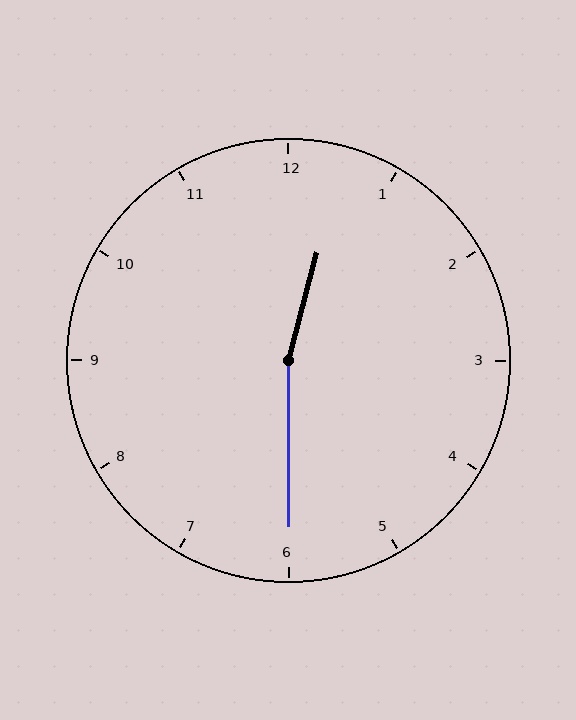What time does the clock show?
12:30.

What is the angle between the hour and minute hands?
Approximately 165 degrees.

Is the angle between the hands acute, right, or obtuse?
It is obtuse.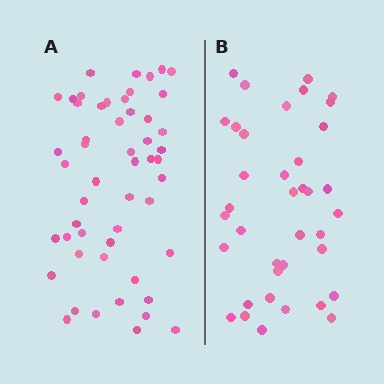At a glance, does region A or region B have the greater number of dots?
Region A (the left region) has more dots.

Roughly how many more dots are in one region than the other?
Region A has approximately 15 more dots than region B.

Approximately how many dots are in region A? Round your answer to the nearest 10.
About 50 dots. (The exact count is 52, which rounds to 50.)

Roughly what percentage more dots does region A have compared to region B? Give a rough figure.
About 35% more.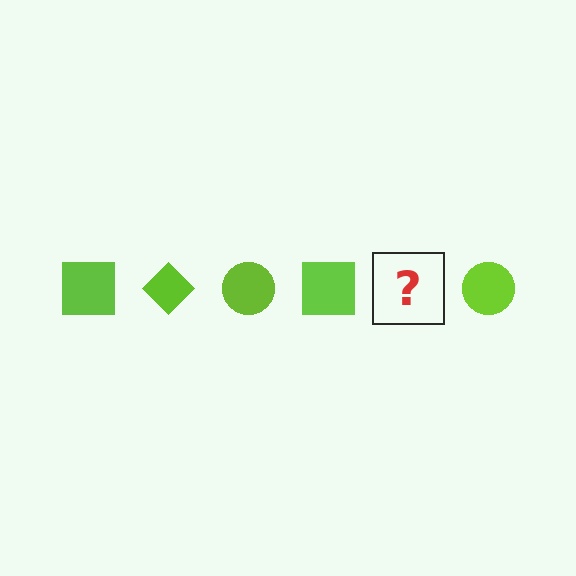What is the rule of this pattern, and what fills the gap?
The rule is that the pattern cycles through square, diamond, circle shapes in lime. The gap should be filled with a lime diamond.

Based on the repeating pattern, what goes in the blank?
The blank should be a lime diamond.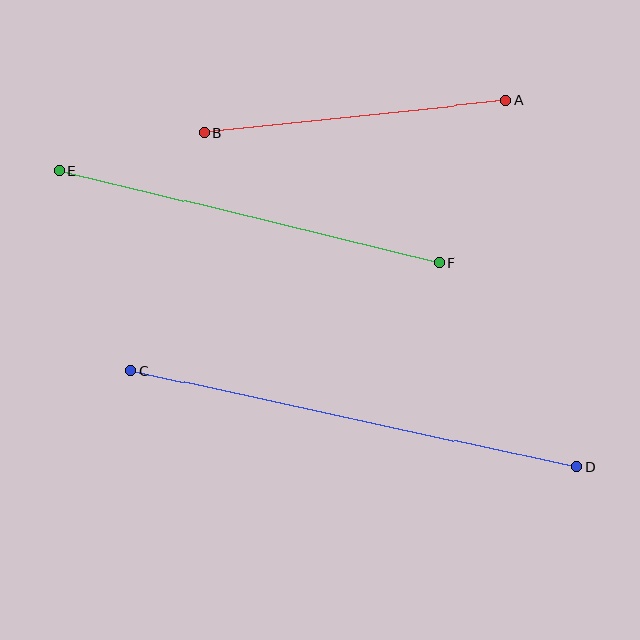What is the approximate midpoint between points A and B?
The midpoint is at approximately (355, 117) pixels.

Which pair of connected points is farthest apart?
Points C and D are farthest apart.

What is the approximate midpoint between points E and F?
The midpoint is at approximately (249, 216) pixels.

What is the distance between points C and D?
The distance is approximately 456 pixels.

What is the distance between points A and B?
The distance is approximately 303 pixels.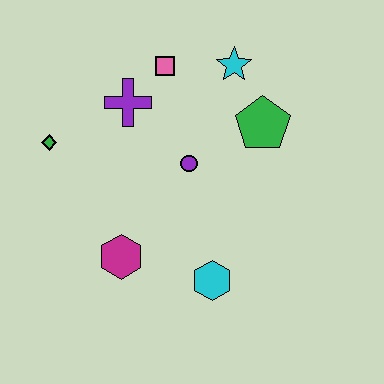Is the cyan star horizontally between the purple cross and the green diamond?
No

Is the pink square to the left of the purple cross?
No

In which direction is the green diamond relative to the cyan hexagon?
The green diamond is to the left of the cyan hexagon.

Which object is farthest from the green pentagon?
The green diamond is farthest from the green pentagon.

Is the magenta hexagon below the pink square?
Yes